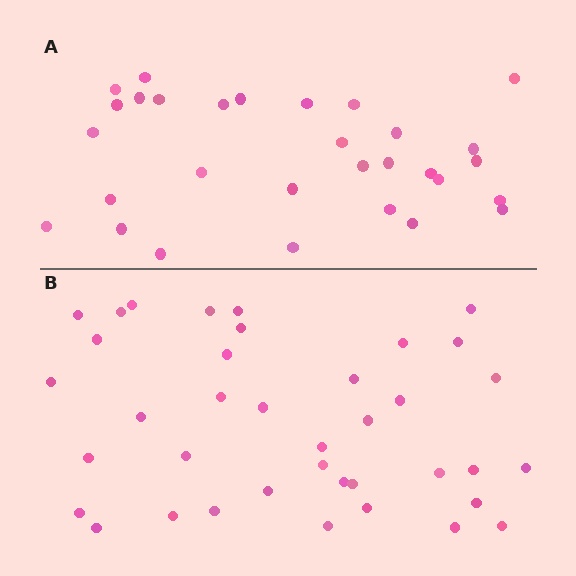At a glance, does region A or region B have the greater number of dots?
Region B (the bottom region) has more dots.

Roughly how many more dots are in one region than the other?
Region B has roughly 8 or so more dots than region A.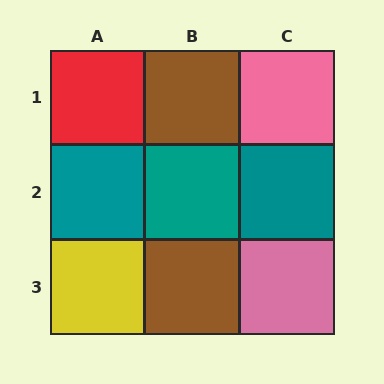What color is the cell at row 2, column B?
Teal.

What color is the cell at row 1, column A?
Red.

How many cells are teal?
3 cells are teal.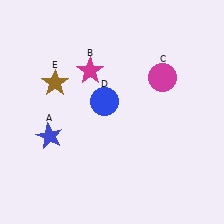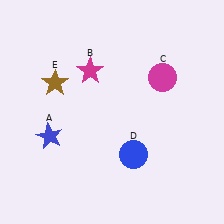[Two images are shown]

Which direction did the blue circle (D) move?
The blue circle (D) moved down.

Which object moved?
The blue circle (D) moved down.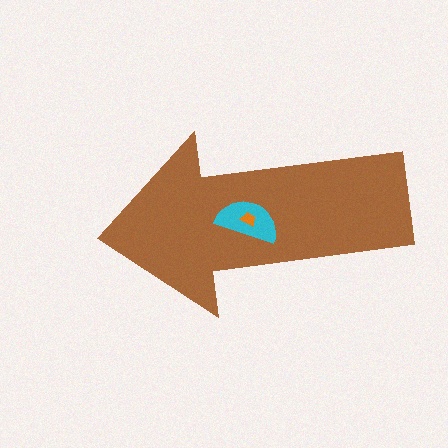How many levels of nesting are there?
3.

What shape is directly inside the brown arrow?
The cyan semicircle.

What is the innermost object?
The orange trapezoid.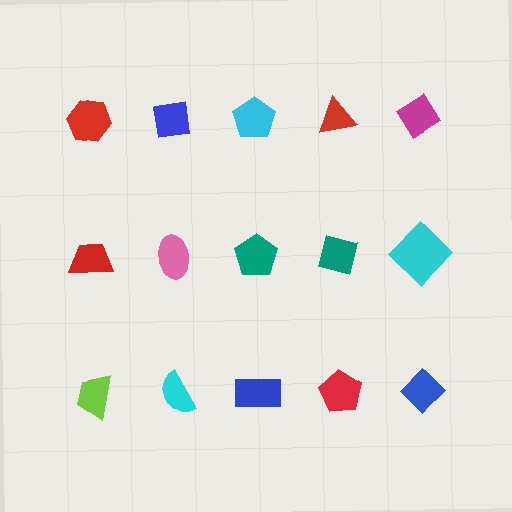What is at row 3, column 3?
A blue rectangle.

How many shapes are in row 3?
5 shapes.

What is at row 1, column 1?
A red hexagon.